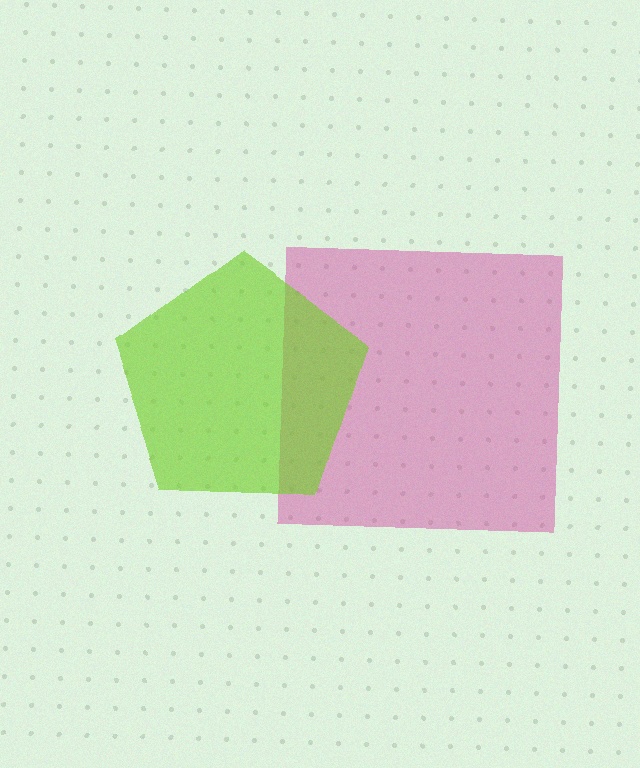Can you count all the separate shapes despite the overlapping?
Yes, there are 2 separate shapes.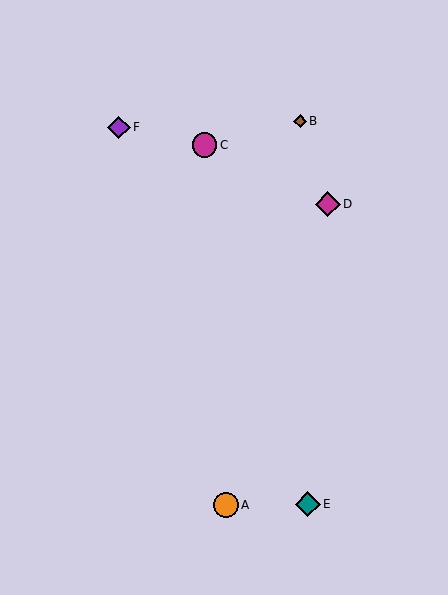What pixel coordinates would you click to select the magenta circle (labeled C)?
Click at (204, 145) to select the magenta circle C.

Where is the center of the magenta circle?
The center of the magenta circle is at (204, 145).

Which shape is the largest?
The magenta diamond (labeled D) is the largest.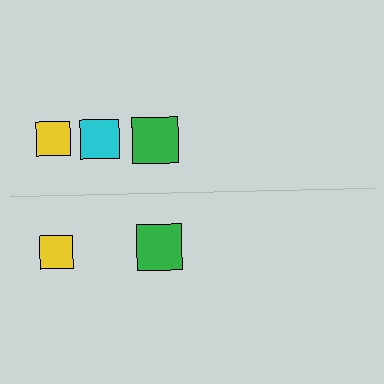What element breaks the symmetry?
A cyan square is missing from the bottom side.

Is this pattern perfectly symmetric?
No, the pattern is not perfectly symmetric. A cyan square is missing from the bottom side.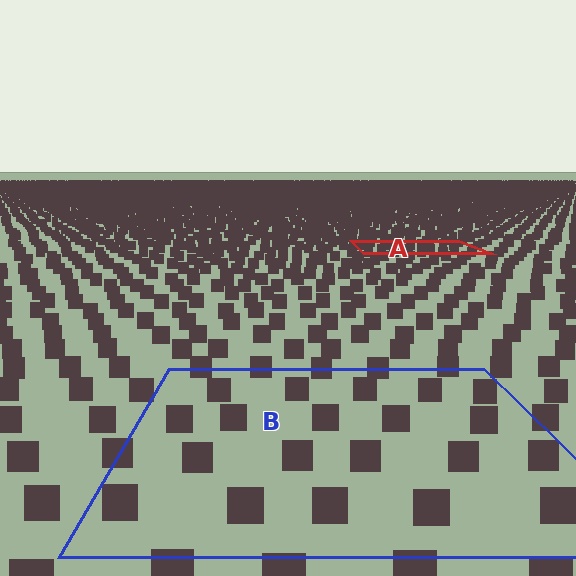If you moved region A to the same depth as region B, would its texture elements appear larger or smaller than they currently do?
They would appear larger. At a closer depth, the same texture elements are projected at a bigger on-screen size.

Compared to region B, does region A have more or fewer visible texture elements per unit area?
Region A has more texture elements per unit area — they are packed more densely because it is farther away.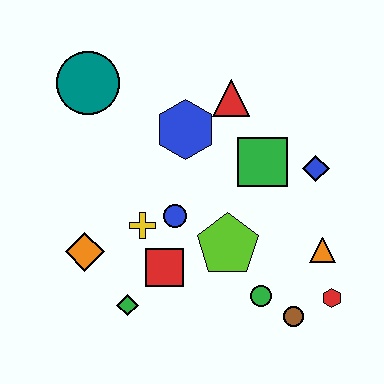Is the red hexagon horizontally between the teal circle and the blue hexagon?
No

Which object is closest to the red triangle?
The blue hexagon is closest to the red triangle.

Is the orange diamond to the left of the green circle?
Yes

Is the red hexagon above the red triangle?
No